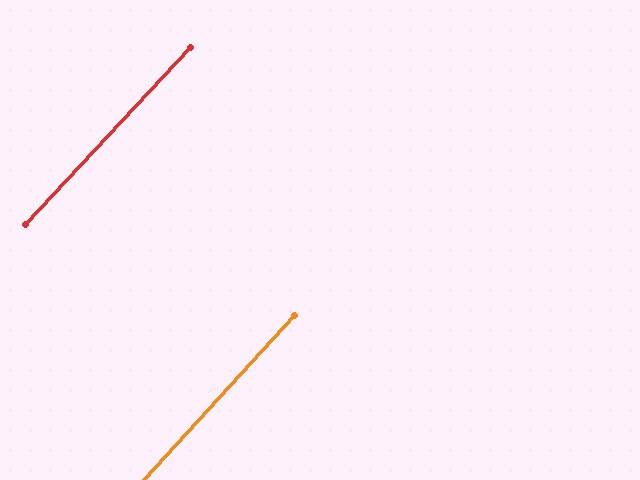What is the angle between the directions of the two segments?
Approximately 1 degree.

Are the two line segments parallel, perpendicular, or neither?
Parallel — their directions differ by only 0.7°.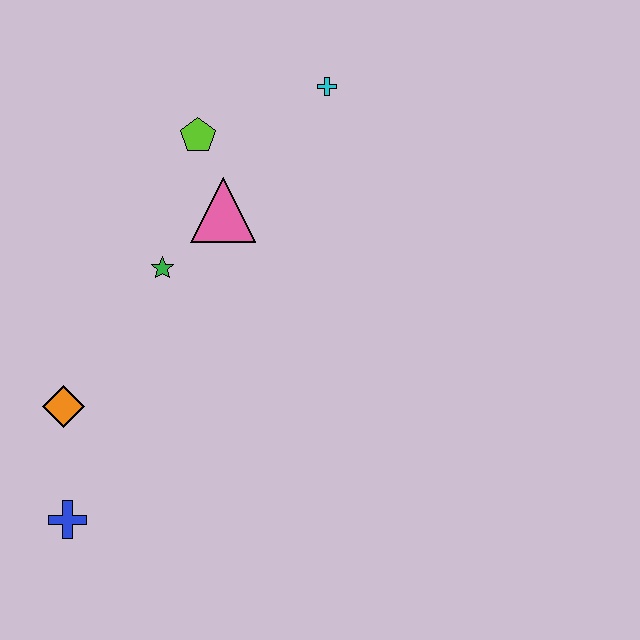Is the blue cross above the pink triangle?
No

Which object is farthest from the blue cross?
The cyan cross is farthest from the blue cross.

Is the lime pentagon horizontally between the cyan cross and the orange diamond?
Yes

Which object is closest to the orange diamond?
The blue cross is closest to the orange diamond.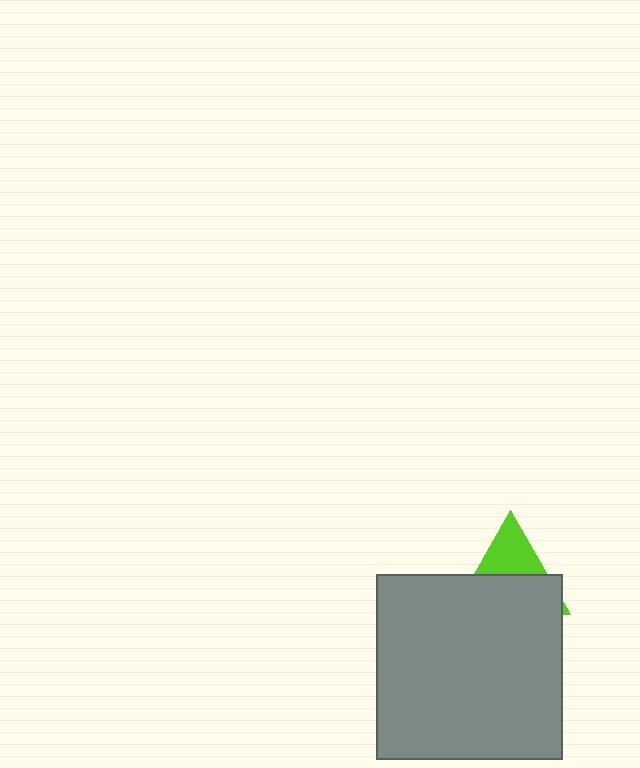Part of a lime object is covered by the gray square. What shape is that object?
It is a triangle.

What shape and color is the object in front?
The object in front is a gray square.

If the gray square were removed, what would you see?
You would see the complete lime triangle.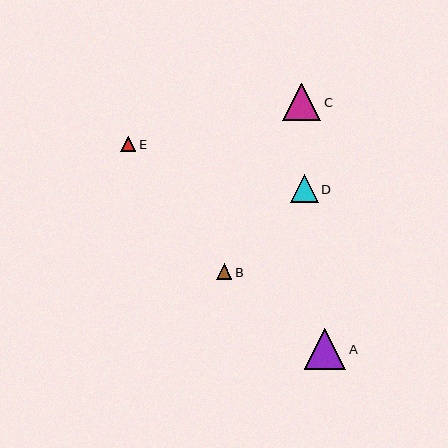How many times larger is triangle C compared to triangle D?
Triangle C is approximately 1.4 times the size of triangle D.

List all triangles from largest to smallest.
From largest to smallest: A, C, D, B, E.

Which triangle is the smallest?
Triangle E is the smallest with a size of approximately 15 pixels.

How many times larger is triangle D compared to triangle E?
Triangle D is approximately 1.8 times the size of triangle E.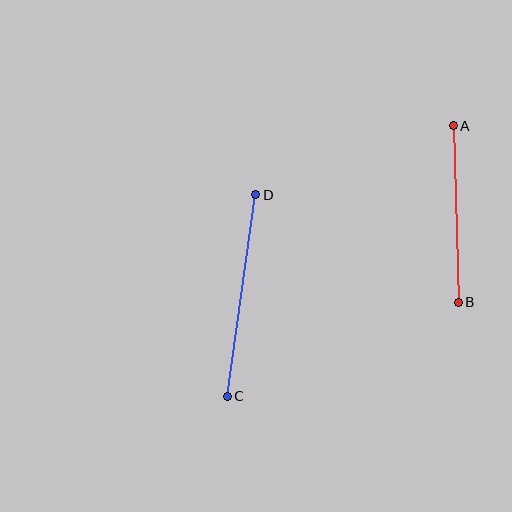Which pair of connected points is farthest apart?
Points C and D are farthest apart.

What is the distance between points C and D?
The distance is approximately 204 pixels.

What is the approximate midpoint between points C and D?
The midpoint is at approximately (242, 296) pixels.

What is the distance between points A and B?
The distance is approximately 177 pixels.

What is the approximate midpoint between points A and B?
The midpoint is at approximately (456, 214) pixels.